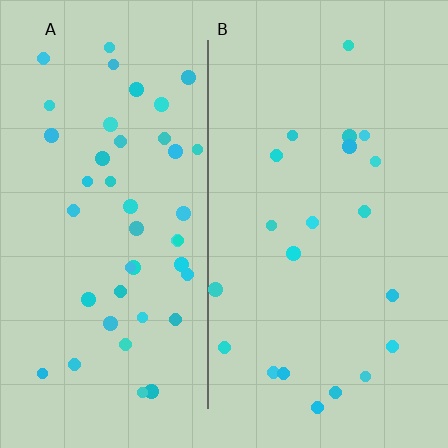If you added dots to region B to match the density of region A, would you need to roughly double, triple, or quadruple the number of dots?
Approximately double.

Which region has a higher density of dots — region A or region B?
A (the left).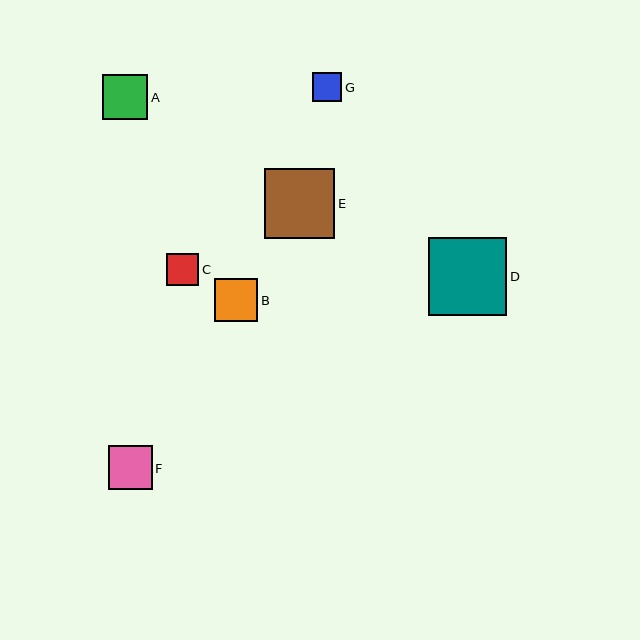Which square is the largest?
Square D is the largest with a size of approximately 78 pixels.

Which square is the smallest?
Square G is the smallest with a size of approximately 29 pixels.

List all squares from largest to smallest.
From largest to smallest: D, E, A, F, B, C, G.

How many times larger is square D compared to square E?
Square D is approximately 1.1 times the size of square E.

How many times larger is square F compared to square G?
Square F is approximately 1.5 times the size of square G.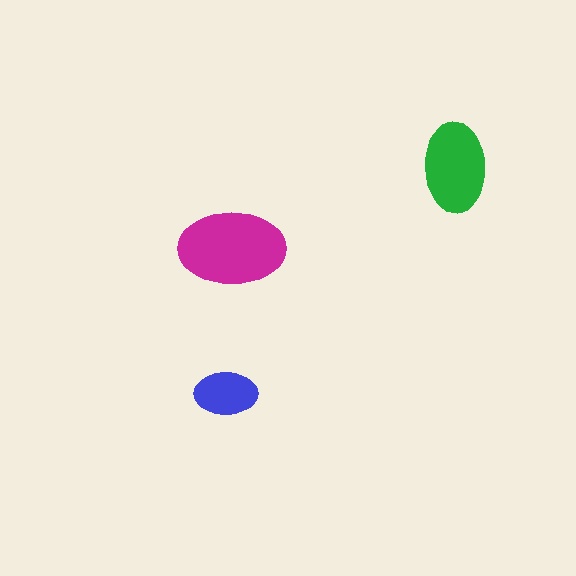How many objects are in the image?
There are 3 objects in the image.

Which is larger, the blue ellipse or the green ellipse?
The green one.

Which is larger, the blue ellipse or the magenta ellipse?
The magenta one.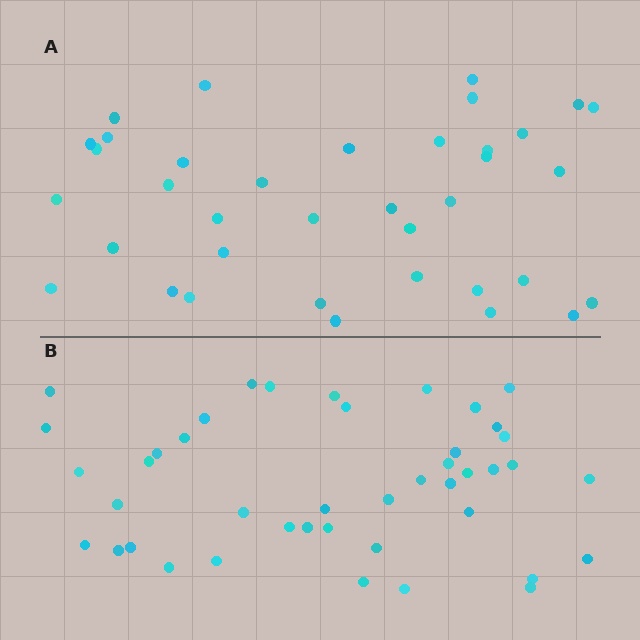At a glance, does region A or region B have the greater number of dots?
Region B (the bottom region) has more dots.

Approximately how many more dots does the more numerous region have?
Region B has about 6 more dots than region A.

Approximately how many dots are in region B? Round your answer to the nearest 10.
About 40 dots. (The exact count is 43, which rounds to 40.)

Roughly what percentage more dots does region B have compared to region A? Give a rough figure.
About 15% more.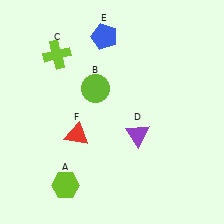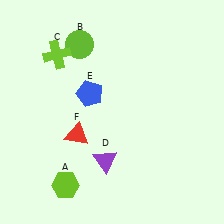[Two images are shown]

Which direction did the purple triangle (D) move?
The purple triangle (D) moved left.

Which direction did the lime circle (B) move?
The lime circle (B) moved up.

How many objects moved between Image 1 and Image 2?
3 objects moved between the two images.